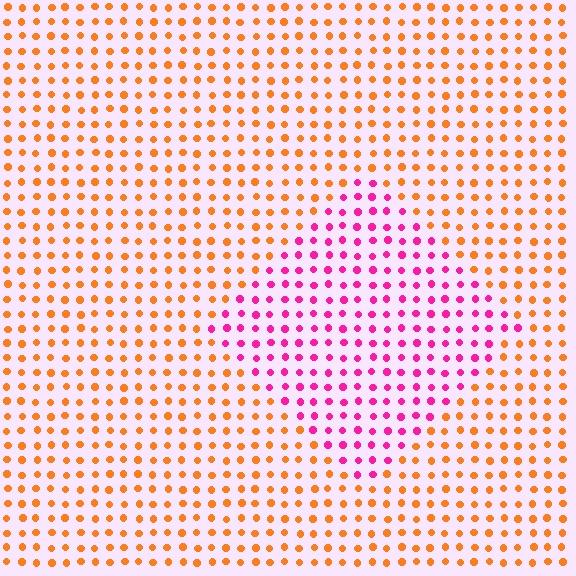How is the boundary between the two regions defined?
The boundary is defined purely by a slight shift in hue (about 63 degrees). Spacing, size, and orientation are identical on both sides.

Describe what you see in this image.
The image is filled with small orange elements in a uniform arrangement. A diamond-shaped region is visible where the elements are tinted to a slightly different hue, forming a subtle color boundary.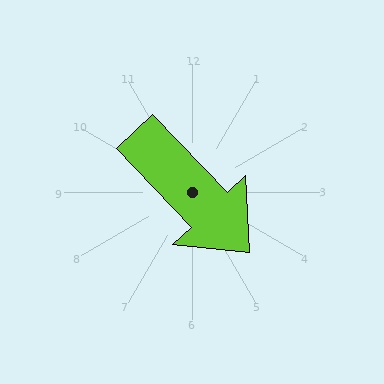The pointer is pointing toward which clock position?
Roughly 5 o'clock.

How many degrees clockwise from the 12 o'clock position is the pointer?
Approximately 136 degrees.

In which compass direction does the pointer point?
Southeast.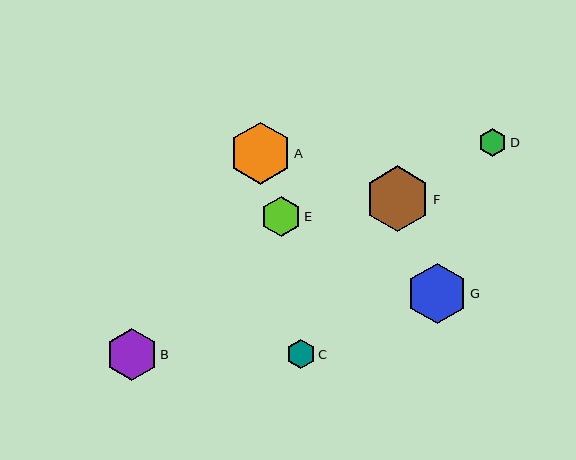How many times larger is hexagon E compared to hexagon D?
Hexagon E is approximately 1.4 times the size of hexagon D.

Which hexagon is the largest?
Hexagon F is the largest with a size of approximately 66 pixels.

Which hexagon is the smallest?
Hexagon D is the smallest with a size of approximately 29 pixels.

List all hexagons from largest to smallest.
From largest to smallest: F, A, G, B, E, C, D.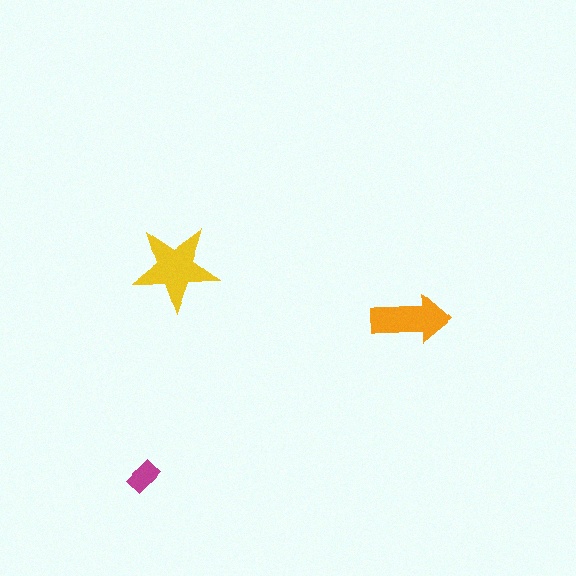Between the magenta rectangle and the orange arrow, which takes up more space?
The orange arrow.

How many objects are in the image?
There are 3 objects in the image.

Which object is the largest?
The yellow star.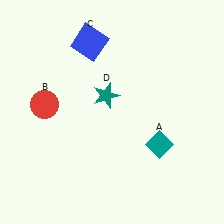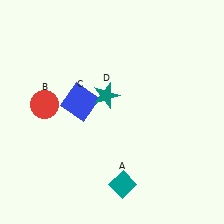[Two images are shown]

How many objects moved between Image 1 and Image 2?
2 objects moved between the two images.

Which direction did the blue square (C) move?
The blue square (C) moved down.